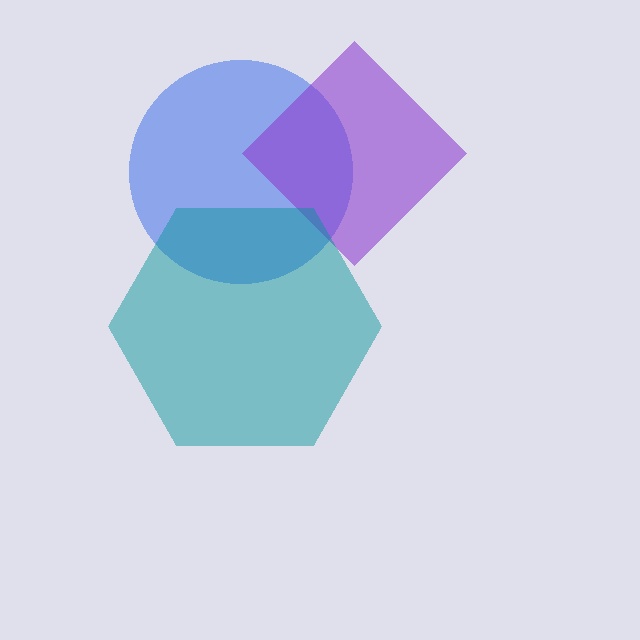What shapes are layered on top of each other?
The layered shapes are: a blue circle, a purple diamond, a teal hexagon.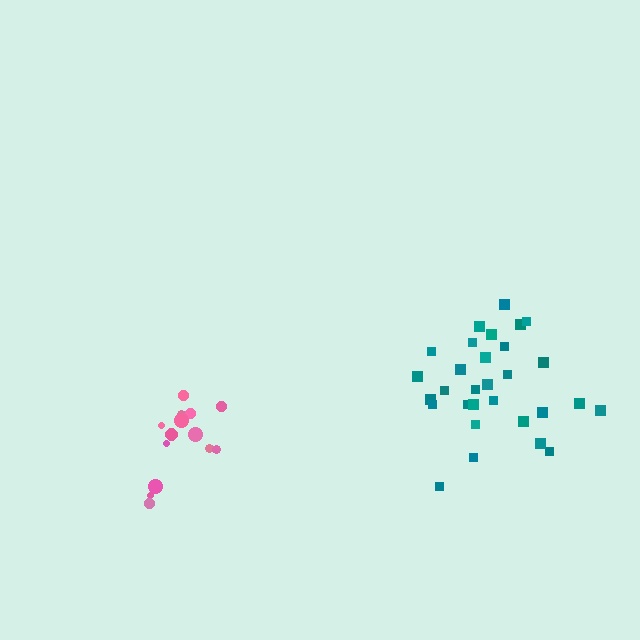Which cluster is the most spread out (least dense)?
Pink.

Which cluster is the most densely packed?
Teal.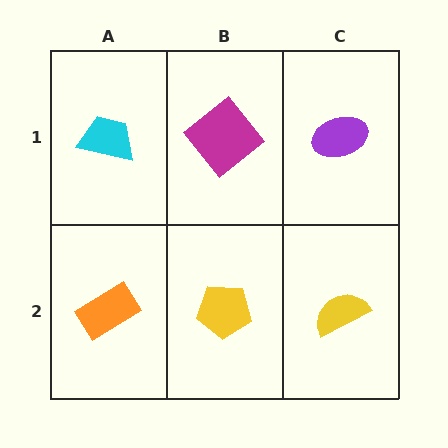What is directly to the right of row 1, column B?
A purple ellipse.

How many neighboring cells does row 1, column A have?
2.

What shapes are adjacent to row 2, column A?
A cyan trapezoid (row 1, column A), a yellow pentagon (row 2, column B).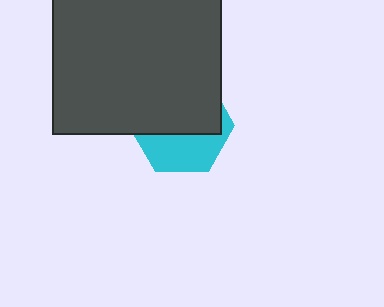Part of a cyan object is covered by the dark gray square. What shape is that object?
It is a hexagon.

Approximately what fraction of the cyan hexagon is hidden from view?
Roughly 60% of the cyan hexagon is hidden behind the dark gray square.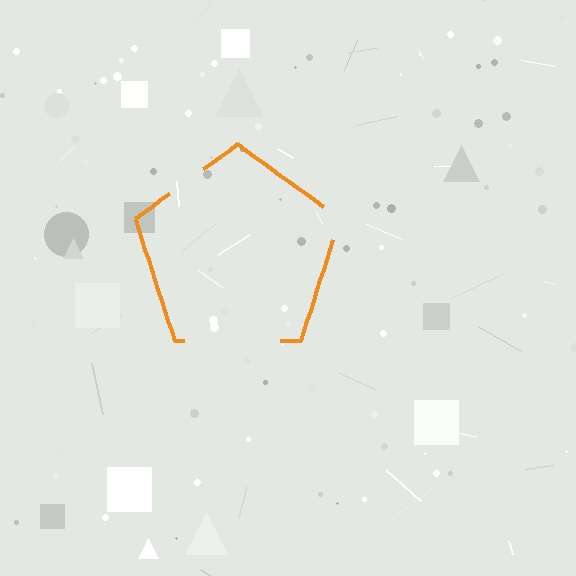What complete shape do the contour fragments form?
The contour fragments form a pentagon.